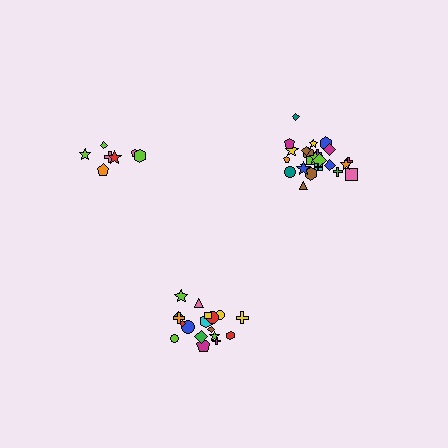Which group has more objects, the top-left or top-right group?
The top-right group.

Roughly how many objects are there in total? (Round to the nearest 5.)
Roughly 50 objects in total.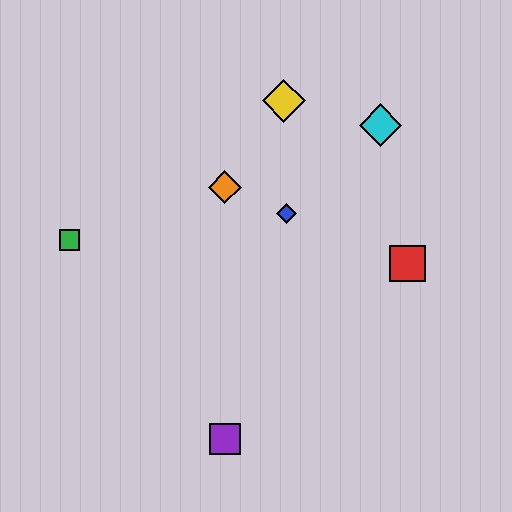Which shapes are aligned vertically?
The purple square, the orange diamond are aligned vertically.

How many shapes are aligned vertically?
2 shapes (the purple square, the orange diamond) are aligned vertically.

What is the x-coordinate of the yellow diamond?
The yellow diamond is at x≈284.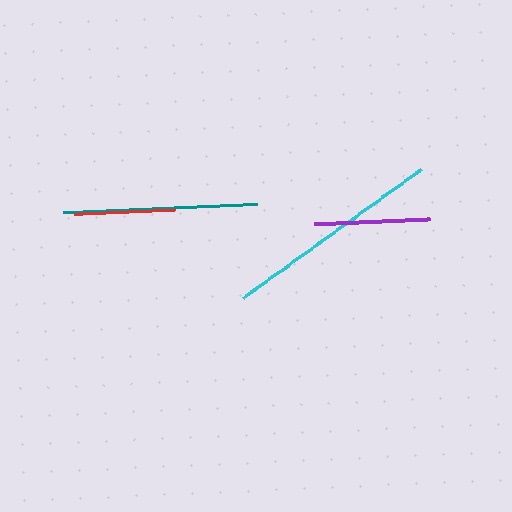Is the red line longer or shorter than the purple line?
The purple line is longer than the red line.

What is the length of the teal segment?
The teal segment is approximately 194 pixels long.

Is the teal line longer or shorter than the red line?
The teal line is longer than the red line.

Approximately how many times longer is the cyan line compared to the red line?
The cyan line is approximately 2.2 times the length of the red line.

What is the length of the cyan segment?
The cyan segment is approximately 220 pixels long.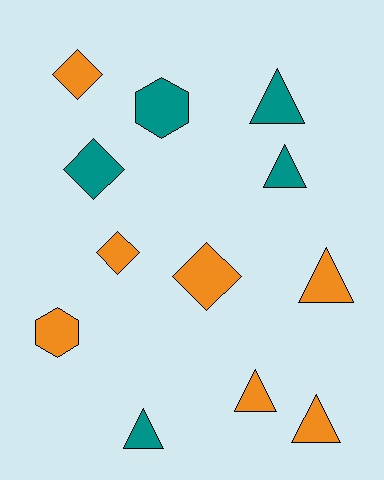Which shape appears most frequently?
Triangle, with 6 objects.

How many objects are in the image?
There are 12 objects.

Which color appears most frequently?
Orange, with 7 objects.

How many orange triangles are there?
There are 3 orange triangles.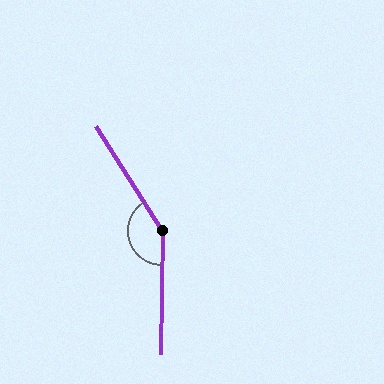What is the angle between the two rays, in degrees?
Approximately 147 degrees.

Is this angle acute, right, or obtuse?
It is obtuse.